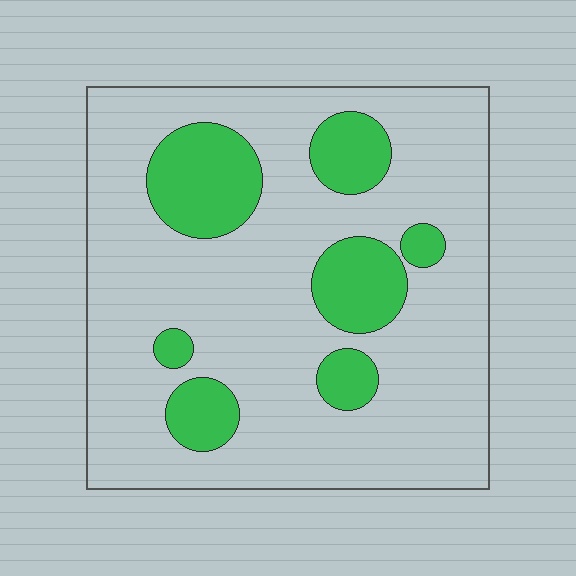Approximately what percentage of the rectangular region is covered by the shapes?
Approximately 20%.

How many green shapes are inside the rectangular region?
7.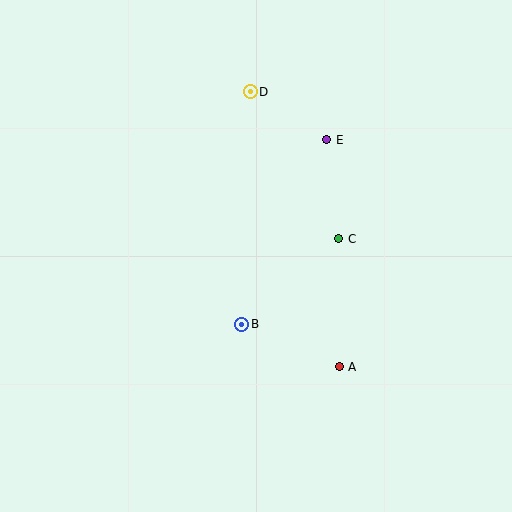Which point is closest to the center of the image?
Point B at (242, 324) is closest to the center.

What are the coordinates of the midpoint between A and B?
The midpoint between A and B is at (290, 345).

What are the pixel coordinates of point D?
Point D is at (250, 92).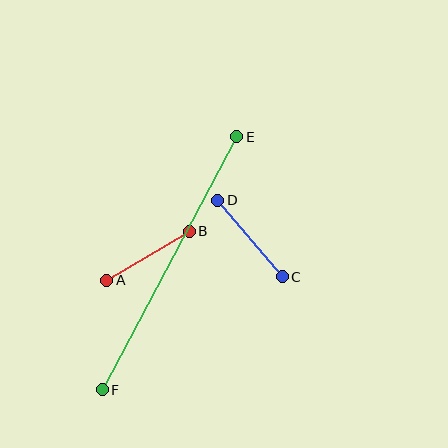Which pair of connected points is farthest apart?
Points E and F are farthest apart.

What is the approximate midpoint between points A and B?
The midpoint is at approximately (148, 256) pixels.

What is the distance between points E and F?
The distance is approximately 287 pixels.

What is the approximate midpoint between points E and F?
The midpoint is at approximately (170, 263) pixels.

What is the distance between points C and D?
The distance is approximately 100 pixels.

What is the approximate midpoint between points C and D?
The midpoint is at approximately (250, 238) pixels.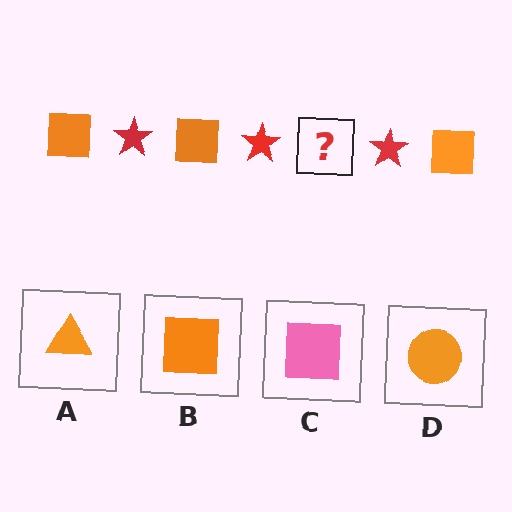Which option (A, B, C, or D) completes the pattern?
B.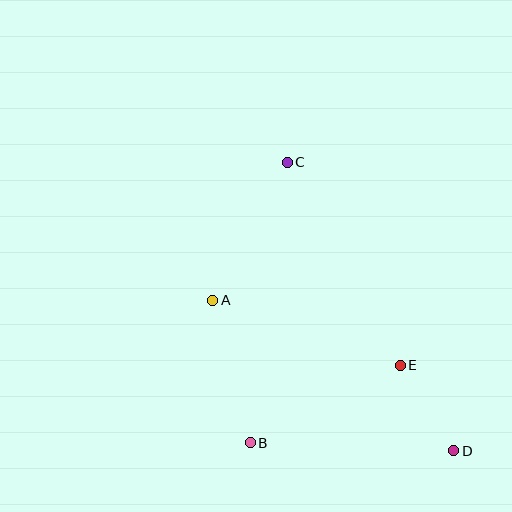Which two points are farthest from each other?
Points C and D are farthest from each other.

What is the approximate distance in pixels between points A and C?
The distance between A and C is approximately 157 pixels.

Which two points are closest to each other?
Points D and E are closest to each other.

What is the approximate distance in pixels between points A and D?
The distance between A and D is approximately 284 pixels.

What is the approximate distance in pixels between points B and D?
The distance between B and D is approximately 204 pixels.